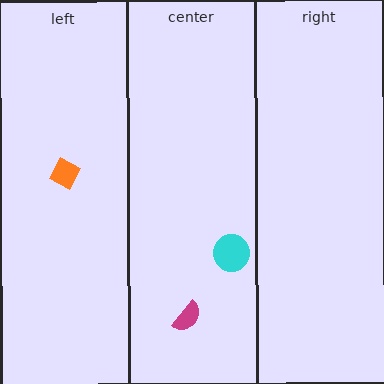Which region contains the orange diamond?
The left region.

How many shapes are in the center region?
2.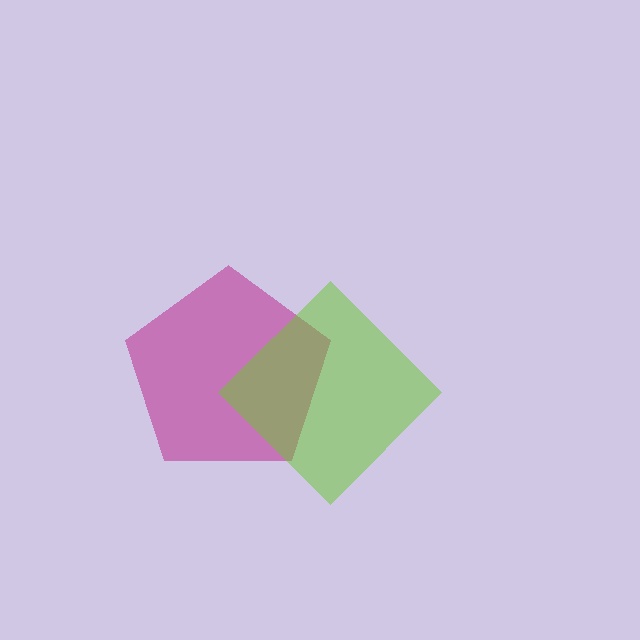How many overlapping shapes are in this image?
There are 2 overlapping shapes in the image.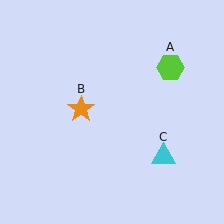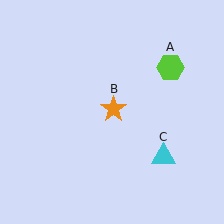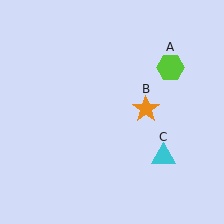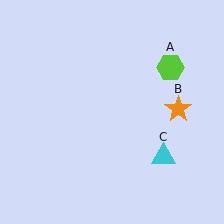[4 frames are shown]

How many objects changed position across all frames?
1 object changed position: orange star (object B).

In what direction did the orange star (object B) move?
The orange star (object B) moved right.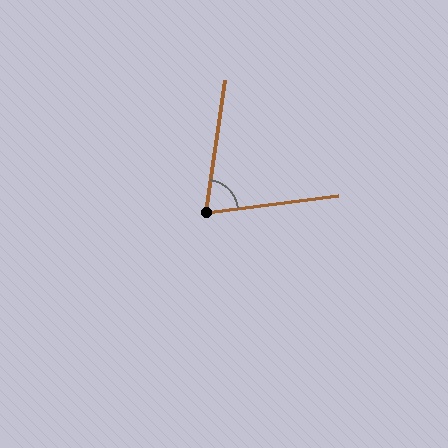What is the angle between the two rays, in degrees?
Approximately 75 degrees.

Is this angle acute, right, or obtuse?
It is acute.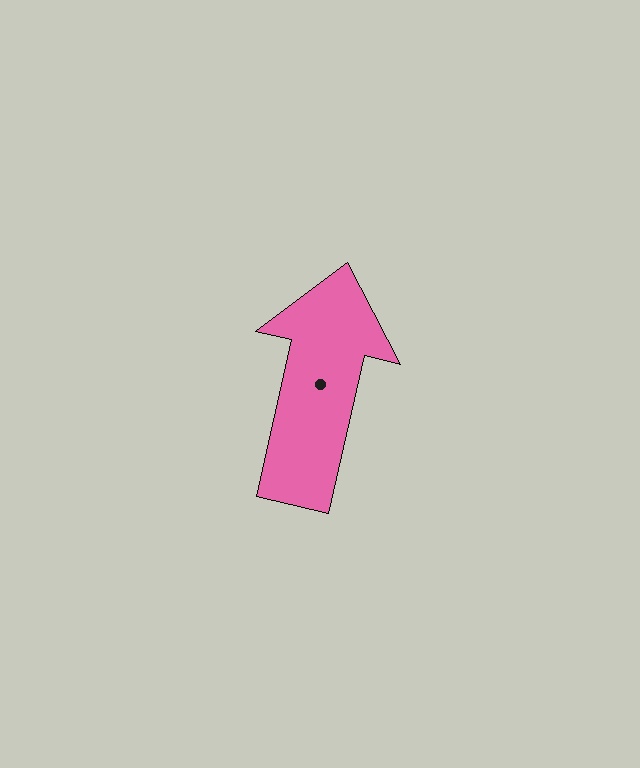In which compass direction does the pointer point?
North.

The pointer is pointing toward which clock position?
Roughly 12 o'clock.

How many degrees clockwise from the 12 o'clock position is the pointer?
Approximately 13 degrees.